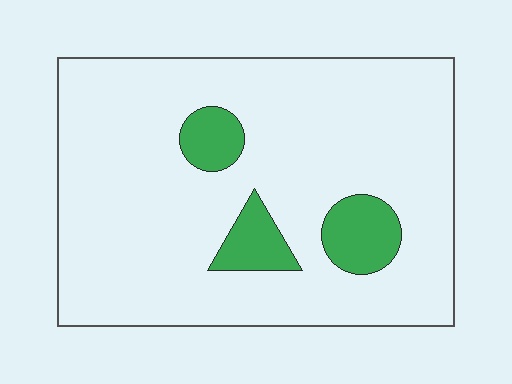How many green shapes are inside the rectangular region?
3.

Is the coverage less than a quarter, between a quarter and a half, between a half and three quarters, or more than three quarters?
Less than a quarter.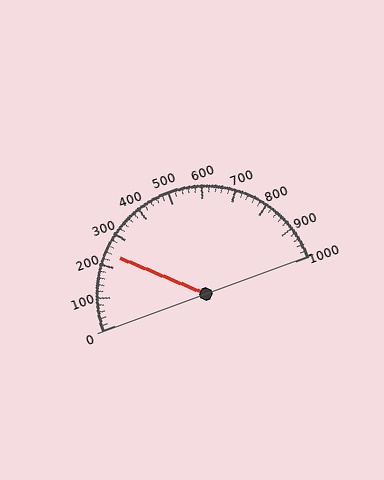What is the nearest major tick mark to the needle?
The nearest major tick mark is 200.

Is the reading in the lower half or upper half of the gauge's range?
The reading is in the lower half of the range (0 to 1000).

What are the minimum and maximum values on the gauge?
The gauge ranges from 0 to 1000.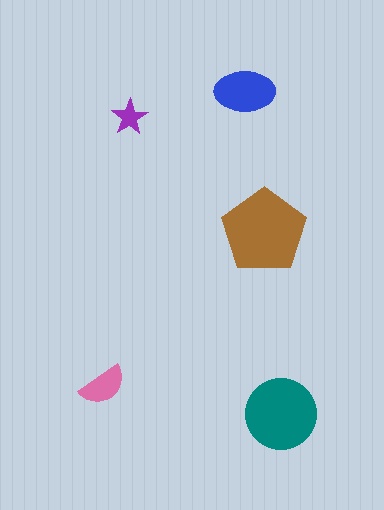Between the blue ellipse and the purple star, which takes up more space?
The blue ellipse.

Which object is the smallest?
The purple star.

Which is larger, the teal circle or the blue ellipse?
The teal circle.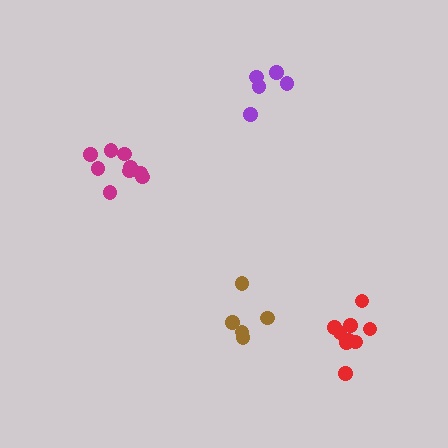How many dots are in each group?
Group 1: 5 dots, Group 2: 5 dots, Group 3: 9 dots, Group 4: 9 dots (28 total).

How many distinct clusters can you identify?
There are 4 distinct clusters.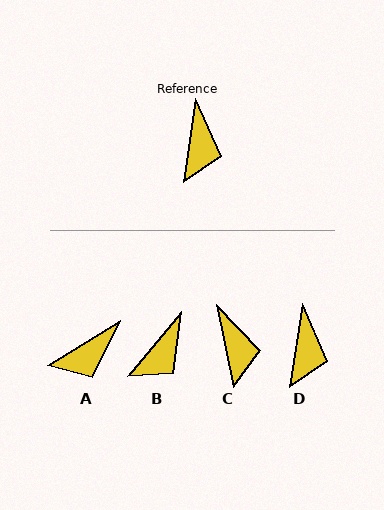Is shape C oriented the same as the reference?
No, it is off by about 20 degrees.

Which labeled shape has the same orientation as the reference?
D.